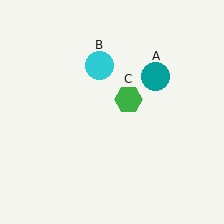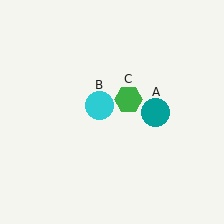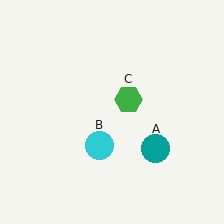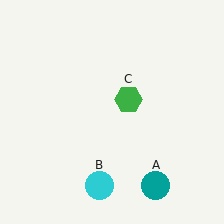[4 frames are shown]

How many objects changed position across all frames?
2 objects changed position: teal circle (object A), cyan circle (object B).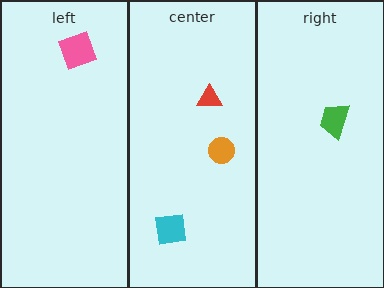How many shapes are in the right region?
1.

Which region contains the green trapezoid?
The right region.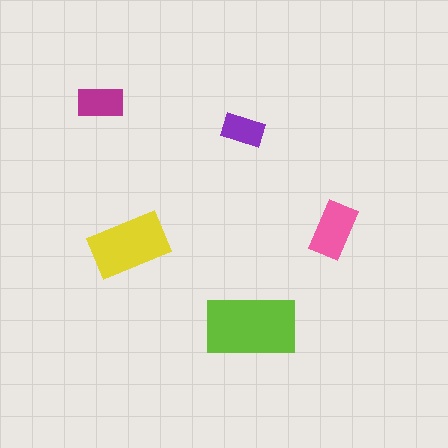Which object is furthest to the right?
The pink rectangle is rightmost.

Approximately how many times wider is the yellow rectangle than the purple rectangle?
About 2 times wider.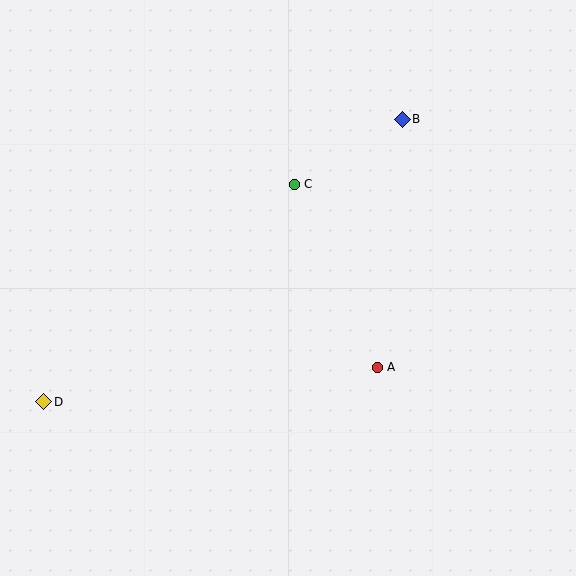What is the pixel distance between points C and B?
The distance between C and B is 126 pixels.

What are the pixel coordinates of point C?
Point C is at (294, 184).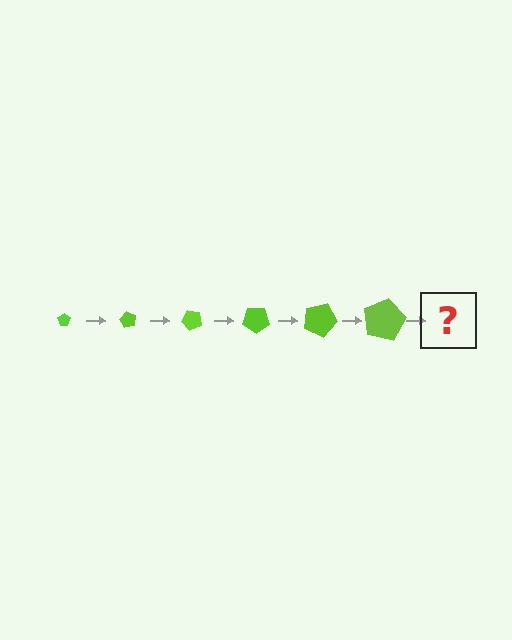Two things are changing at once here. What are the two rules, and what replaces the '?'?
The two rules are that the pentagon grows larger each step and it rotates 60 degrees each step. The '?' should be a pentagon, larger than the previous one and rotated 360 degrees from the start.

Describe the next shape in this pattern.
It should be a pentagon, larger than the previous one and rotated 360 degrees from the start.